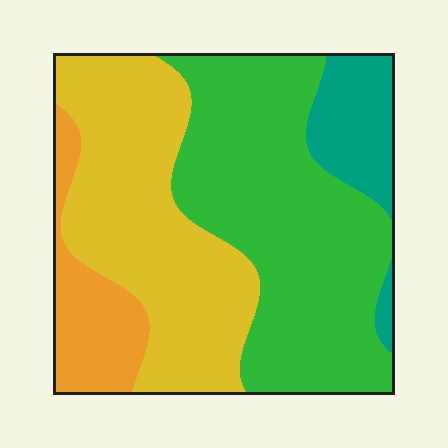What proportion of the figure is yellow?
Yellow covers about 35% of the figure.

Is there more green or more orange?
Green.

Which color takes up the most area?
Green, at roughly 45%.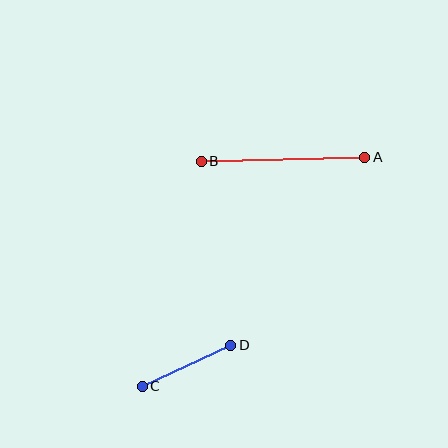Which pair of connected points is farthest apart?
Points A and B are farthest apart.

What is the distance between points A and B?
The distance is approximately 163 pixels.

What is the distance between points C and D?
The distance is approximately 98 pixels.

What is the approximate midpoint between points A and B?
The midpoint is at approximately (283, 159) pixels.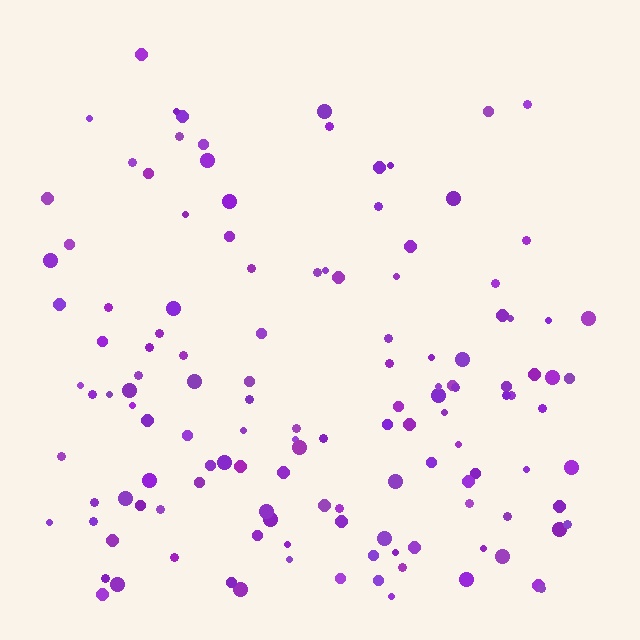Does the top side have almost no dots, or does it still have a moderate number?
Still a moderate number, just noticeably fewer than the bottom.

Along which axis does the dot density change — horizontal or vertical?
Vertical.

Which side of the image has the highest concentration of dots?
The bottom.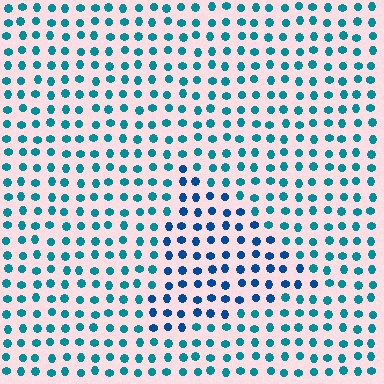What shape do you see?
I see a triangle.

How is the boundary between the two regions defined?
The boundary is defined purely by a slight shift in hue (about 27 degrees). Spacing, size, and orientation are identical on both sides.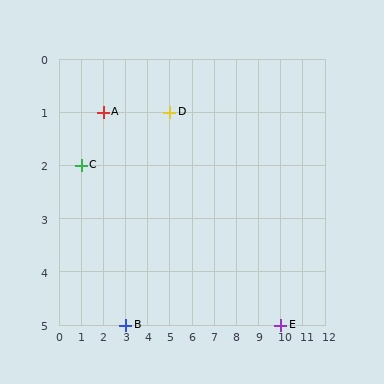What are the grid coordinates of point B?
Point B is at grid coordinates (3, 5).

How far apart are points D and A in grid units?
Points D and A are 3 columns apart.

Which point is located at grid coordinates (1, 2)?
Point C is at (1, 2).